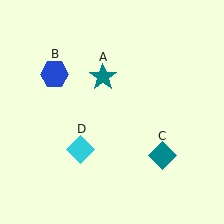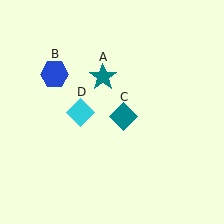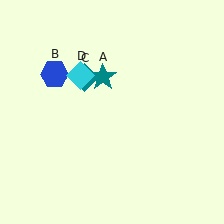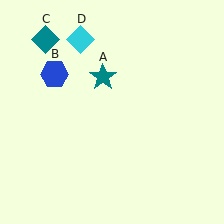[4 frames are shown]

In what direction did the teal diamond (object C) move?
The teal diamond (object C) moved up and to the left.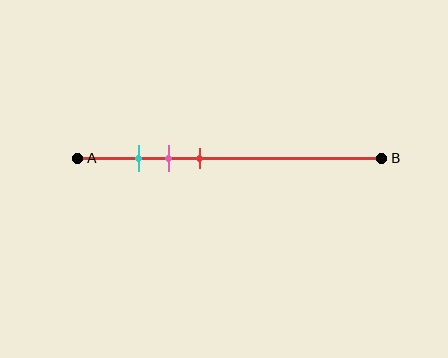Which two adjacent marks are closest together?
The cyan and pink marks are the closest adjacent pair.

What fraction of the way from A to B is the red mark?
The red mark is approximately 40% (0.4) of the way from A to B.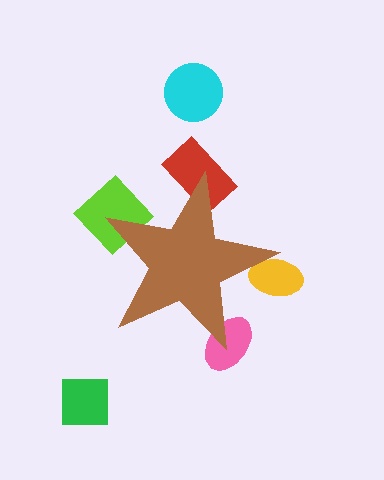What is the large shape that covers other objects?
A brown star.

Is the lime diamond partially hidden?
Yes, the lime diamond is partially hidden behind the brown star.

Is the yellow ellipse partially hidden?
Yes, the yellow ellipse is partially hidden behind the brown star.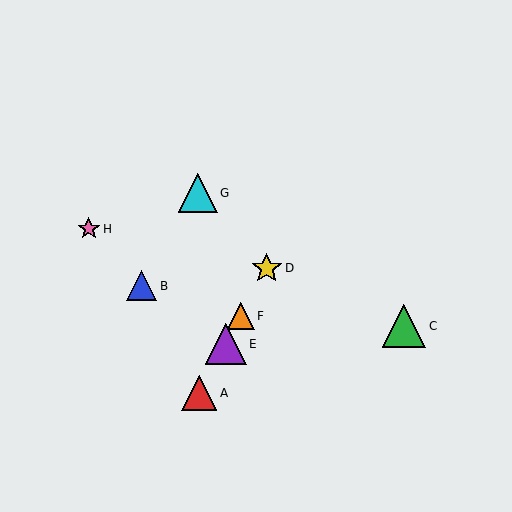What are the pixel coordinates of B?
Object B is at (142, 286).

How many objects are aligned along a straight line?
4 objects (A, D, E, F) are aligned along a straight line.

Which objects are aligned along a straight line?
Objects A, D, E, F are aligned along a straight line.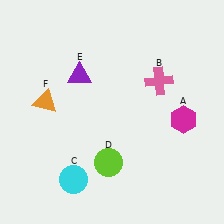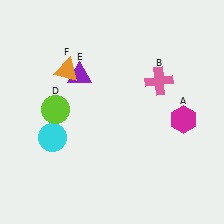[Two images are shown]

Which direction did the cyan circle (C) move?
The cyan circle (C) moved up.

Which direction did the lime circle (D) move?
The lime circle (D) moved up.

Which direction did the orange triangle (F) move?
The orange triangle (F) moved up.